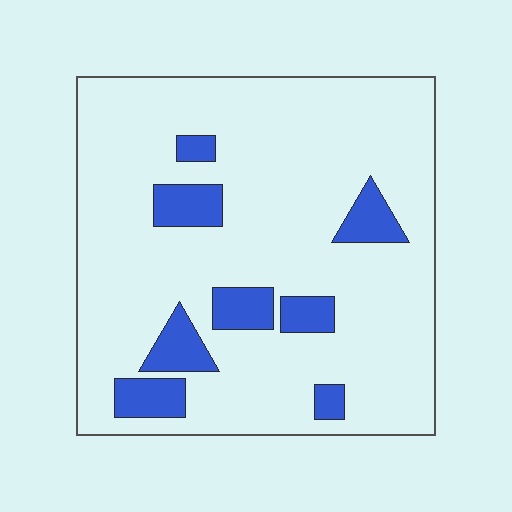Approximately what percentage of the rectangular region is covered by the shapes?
Approximately 15%.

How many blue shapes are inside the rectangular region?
8.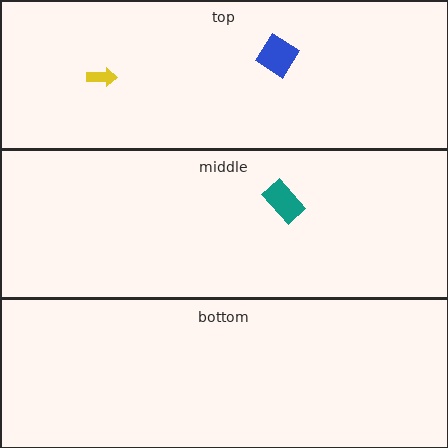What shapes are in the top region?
The blue diamond, the yellow arrow.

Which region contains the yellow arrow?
The top region.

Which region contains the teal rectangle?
The middle region.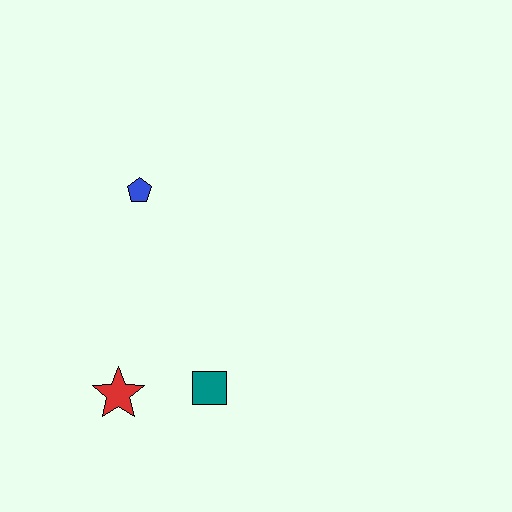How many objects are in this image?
There are 3 objects.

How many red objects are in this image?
There is 1 red object.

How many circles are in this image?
There are no circles.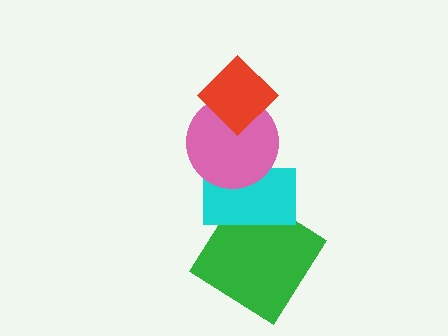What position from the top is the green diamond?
The green diamond is 4th from the top.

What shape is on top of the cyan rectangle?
The pink circle is on top of the cyan rectangle.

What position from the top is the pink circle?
The pink circle is 2nd from the top.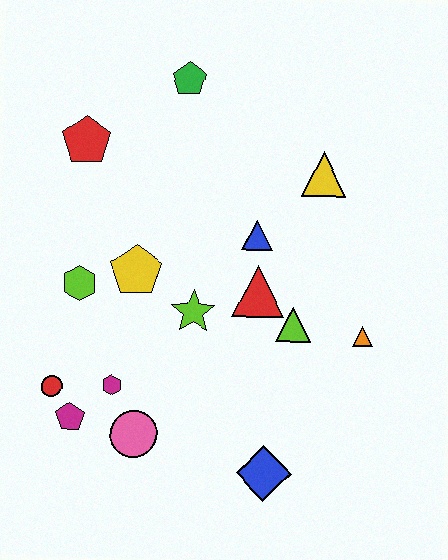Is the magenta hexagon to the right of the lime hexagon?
Yes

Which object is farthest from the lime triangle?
The red pentagon is farthest from the lime triangle.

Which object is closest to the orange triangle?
The lime triangle is closest to the orange triangle.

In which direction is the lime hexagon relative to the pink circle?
The lime hexagon is above the pink circle.